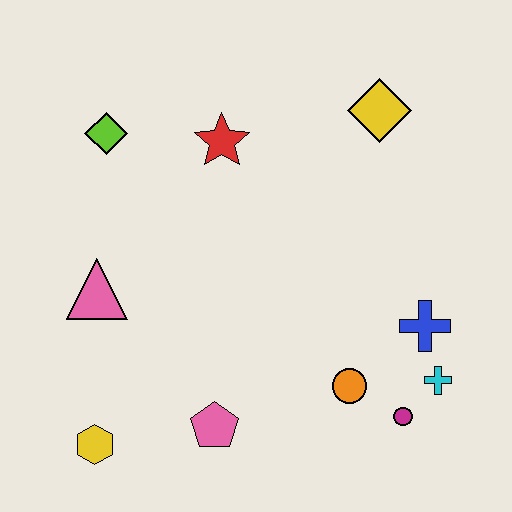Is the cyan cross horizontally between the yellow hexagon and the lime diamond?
No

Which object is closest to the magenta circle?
The cyan cross is closest to the magenta circle.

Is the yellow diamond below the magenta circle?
No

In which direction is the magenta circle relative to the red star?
The magenta circle is below the red star.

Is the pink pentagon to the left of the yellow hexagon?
No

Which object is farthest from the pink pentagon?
The yellow diamond is farthest from the pink pentagon.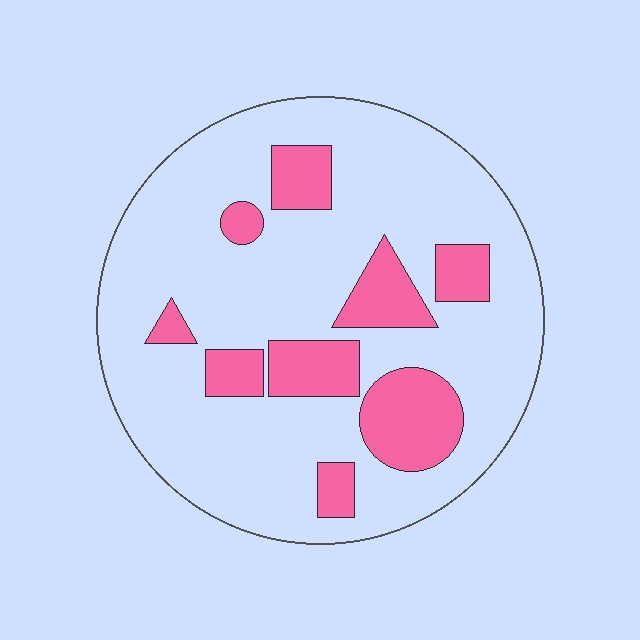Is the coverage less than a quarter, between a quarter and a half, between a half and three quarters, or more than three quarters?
Less than a quarter.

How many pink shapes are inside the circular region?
9.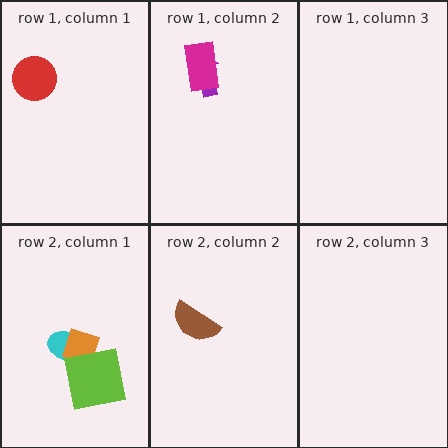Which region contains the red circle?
The row 1, column 1 region.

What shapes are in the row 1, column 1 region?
The red circle.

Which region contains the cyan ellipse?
The row 2, column 1 region.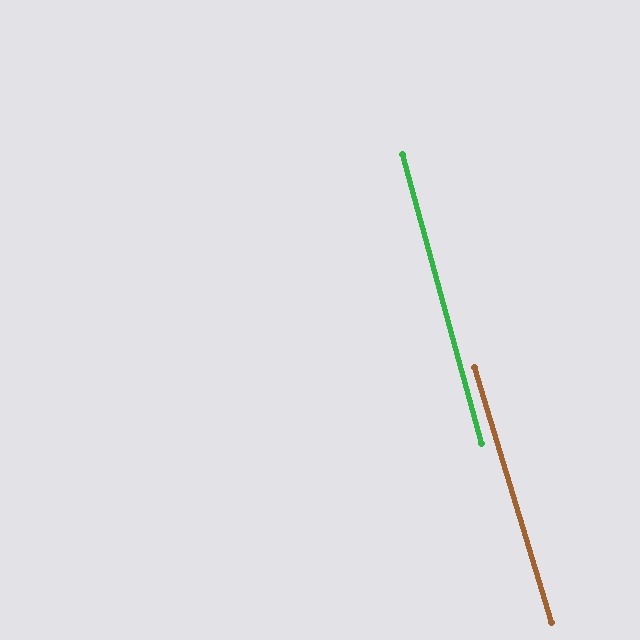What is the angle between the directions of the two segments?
Approximately 2 degrees.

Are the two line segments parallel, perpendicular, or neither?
Parallel — their directions differ by only 1.7°.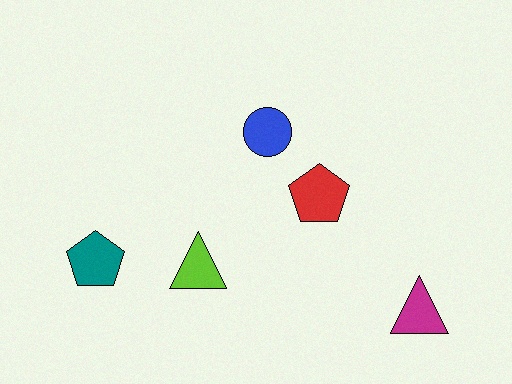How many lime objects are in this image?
There is 1 lime object.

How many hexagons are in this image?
There are no hexagons.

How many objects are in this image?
There are 5 objects.